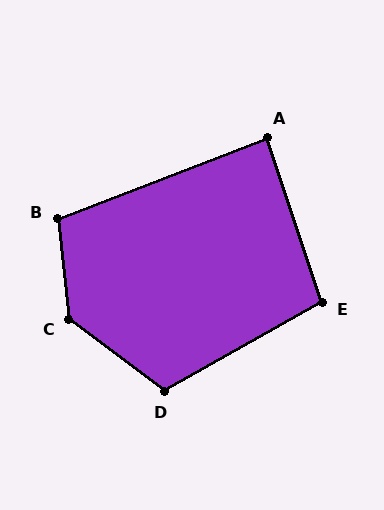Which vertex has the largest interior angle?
C, at approximately 133 degrees.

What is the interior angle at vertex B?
Approximately 105 degrees (obtuse).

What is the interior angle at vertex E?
Approximately 101 degrees (obtuse).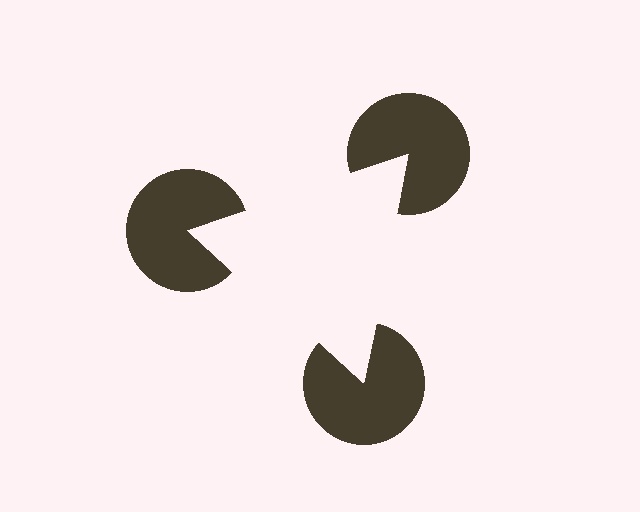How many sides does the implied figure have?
3 sides.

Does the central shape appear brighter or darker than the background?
It typically appears slightly brighter than the background, even though no actual brightness change is drawn.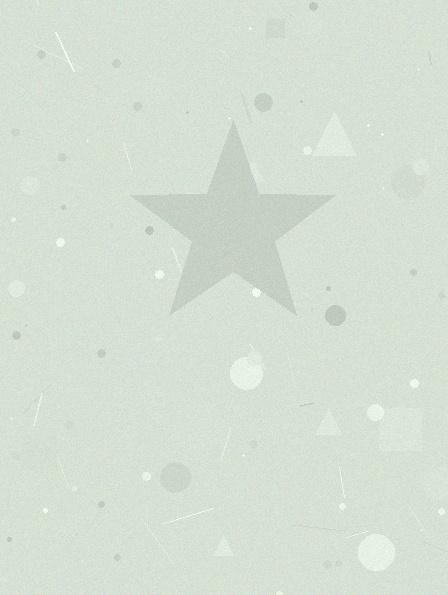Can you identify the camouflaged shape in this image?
The camouflaged shape is a star.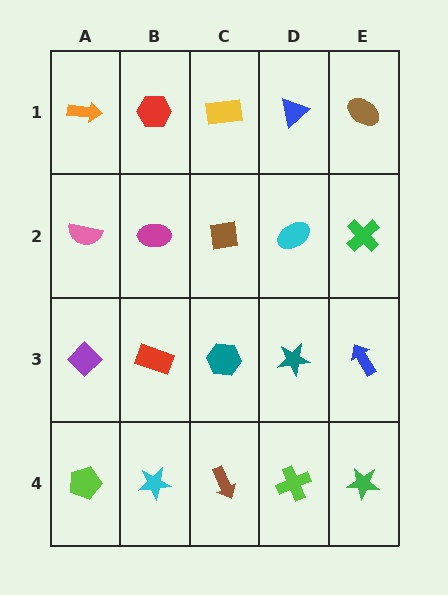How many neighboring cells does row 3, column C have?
4.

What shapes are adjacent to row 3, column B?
A magenta ellipse (row 2, column B), a cyan star (row 4, column B), a purple diamond (row 3, column A), a teal hexagon (row 3, column C).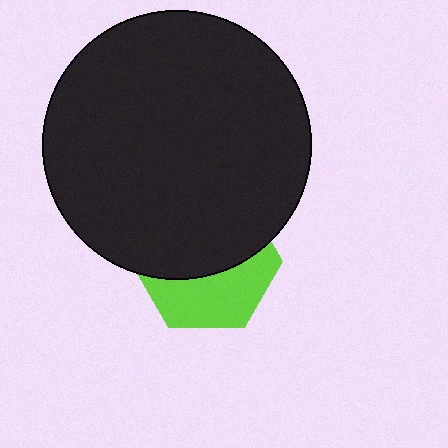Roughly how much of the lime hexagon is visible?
A small part of it is visible (roughly 42%).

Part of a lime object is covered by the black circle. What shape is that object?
It is a hexagon.